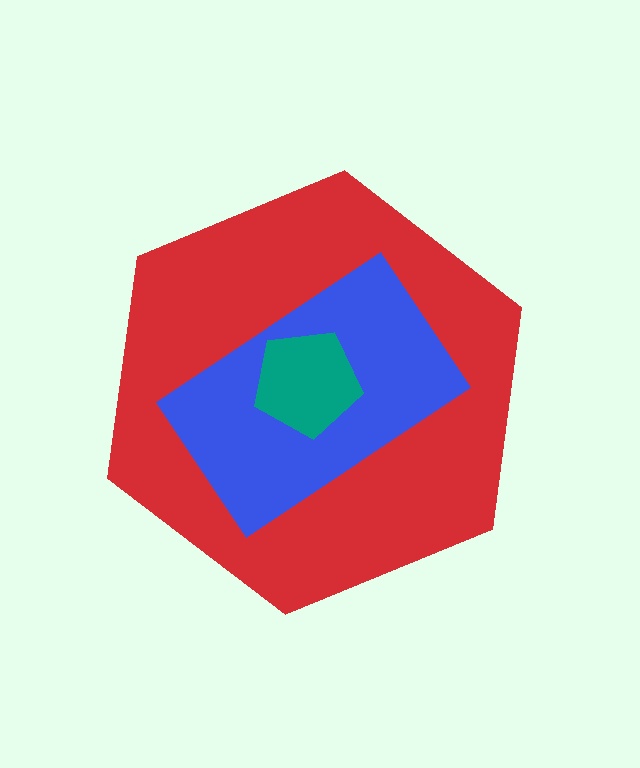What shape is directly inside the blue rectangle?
The teal pentagon.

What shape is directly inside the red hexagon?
The blue rectangle.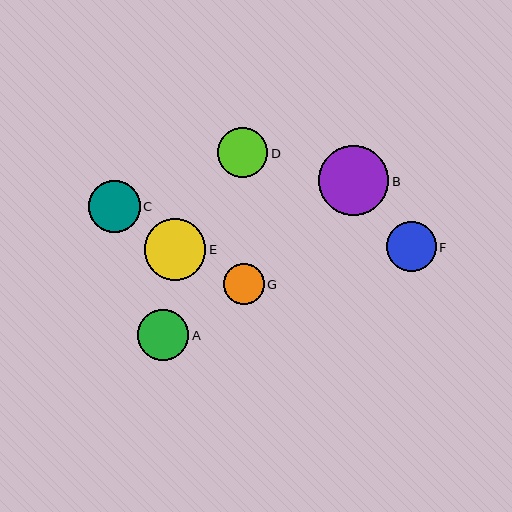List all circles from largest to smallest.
From largest to smallest: B, E, C, A, D, F, G.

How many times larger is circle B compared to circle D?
Circle B is approximately 1.4 times the size of circle D.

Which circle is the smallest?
Circle G is the smallest with a size of approximately 41 pixels.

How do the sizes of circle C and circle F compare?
Circle C and circle F are approximately the same size.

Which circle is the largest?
Circle B is the largest with a size of approximately 70 pixels.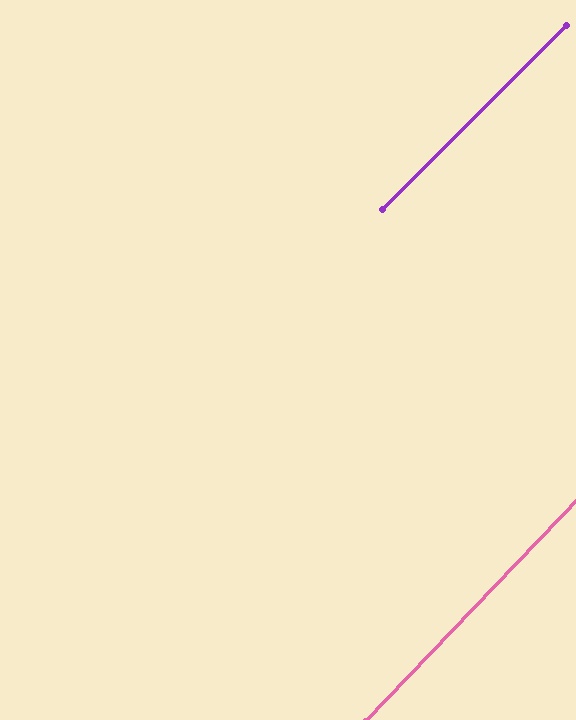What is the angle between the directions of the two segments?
Approximately 2 degrees.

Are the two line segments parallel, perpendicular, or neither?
Parallel — their directions differ by only 1.5°.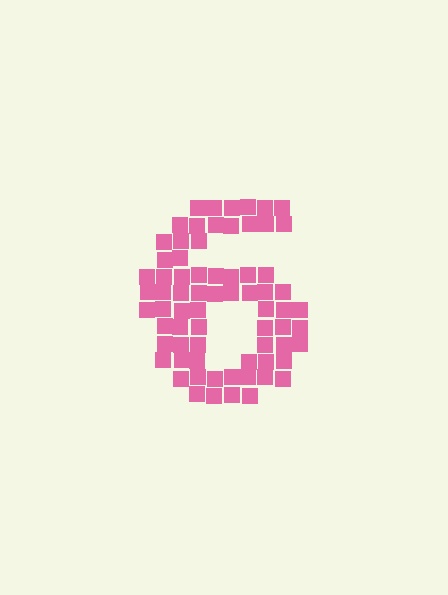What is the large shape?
The large shape is the digit 6.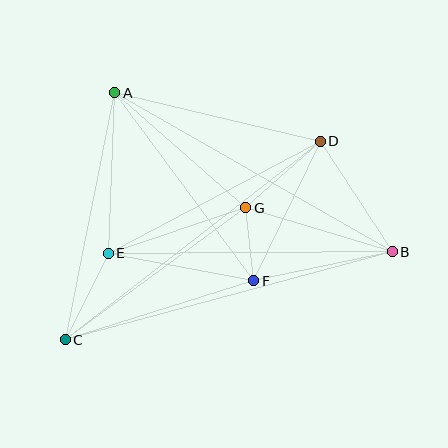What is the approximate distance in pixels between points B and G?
The distance between B and G is approximately 153 pixels.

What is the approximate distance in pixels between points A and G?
The distance between A and G is approximately 174 pixels.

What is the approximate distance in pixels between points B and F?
The distance between B and F is approximately 141 pixels.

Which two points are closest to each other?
Points F and G are closest to each other.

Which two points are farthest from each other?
Points B and C are farthest from each other.